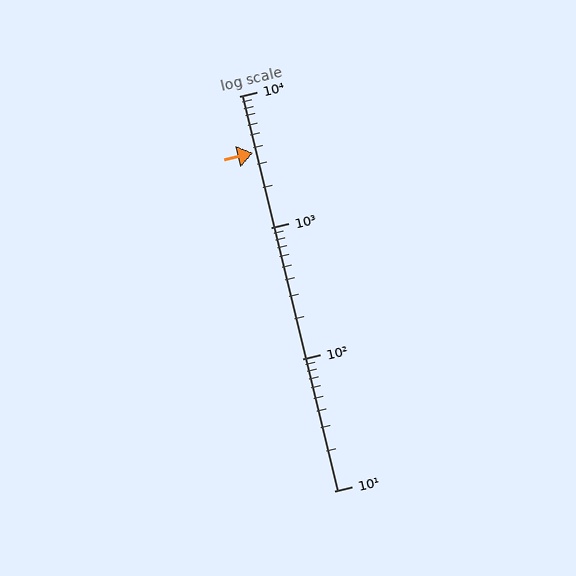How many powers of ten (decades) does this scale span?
The scale spans 3 decades, from 10 to 10000.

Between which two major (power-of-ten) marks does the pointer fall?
The pointer is between 1000 and 10000.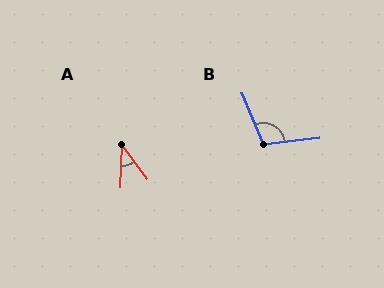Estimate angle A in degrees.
Approximately 39 degrees.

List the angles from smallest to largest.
A (39°), B (106°).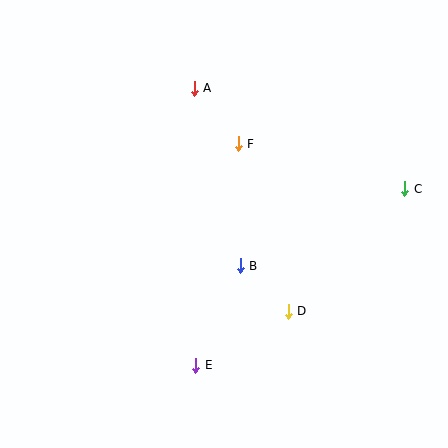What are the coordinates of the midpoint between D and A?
The midpoint between D and A is at (241, 200).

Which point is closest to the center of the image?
Point B at (240, 266) is closest to the center.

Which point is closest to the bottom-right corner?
Point D is closest to the bottom-right corner.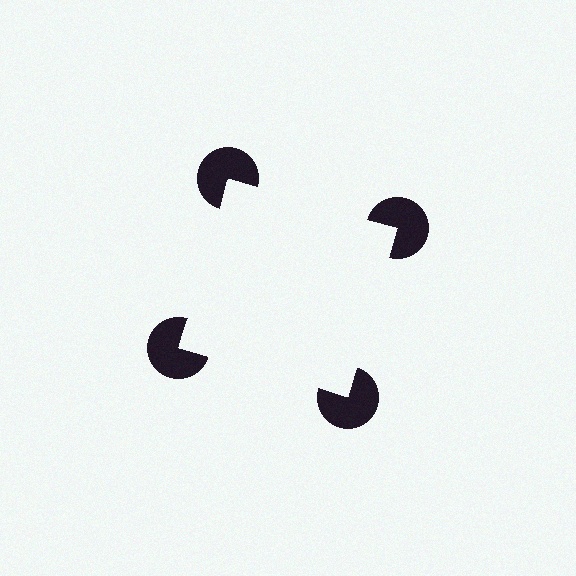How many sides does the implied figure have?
4 sides.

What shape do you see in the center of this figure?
An illusory square — its edges are inferred from the aligned wedge cuts in the pac-man discs, not physically drawn.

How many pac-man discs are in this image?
There are 4 — one at each vertex of the illusory square.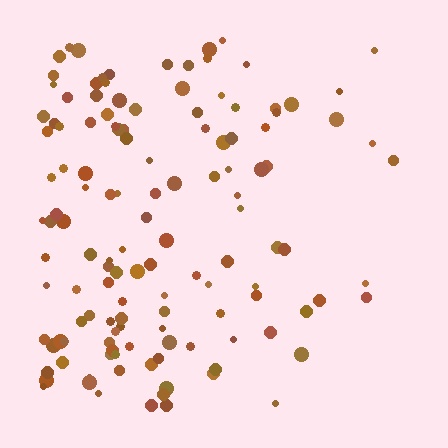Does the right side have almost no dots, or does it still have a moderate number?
Still a moderate number, just noticeably fewer than the left.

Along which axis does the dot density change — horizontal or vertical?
Horizontal.